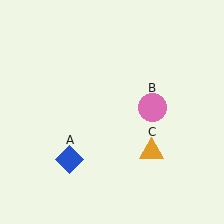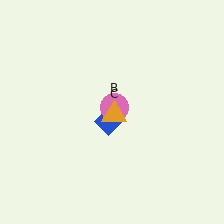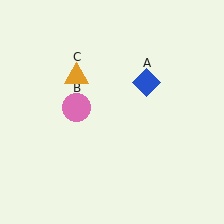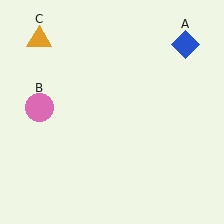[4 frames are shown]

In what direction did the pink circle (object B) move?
The pink circle (object B) moved left.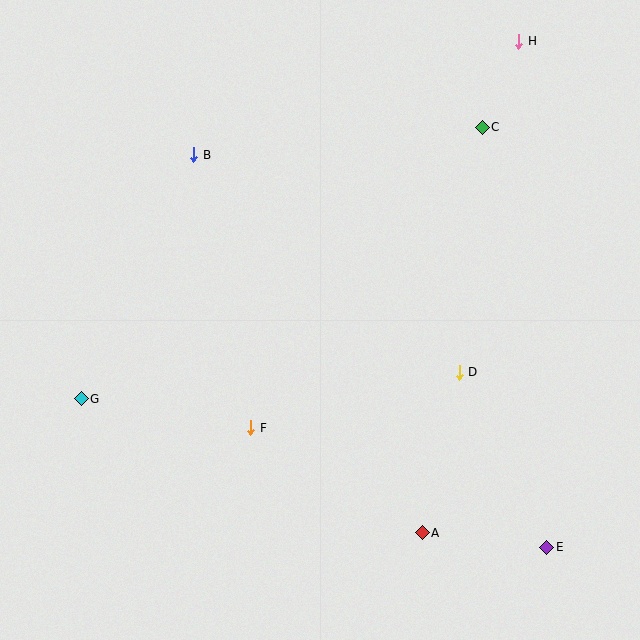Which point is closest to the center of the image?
Point F at (251, 428) is closest to the center.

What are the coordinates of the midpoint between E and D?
The midpoint between E and D is at (503, 460).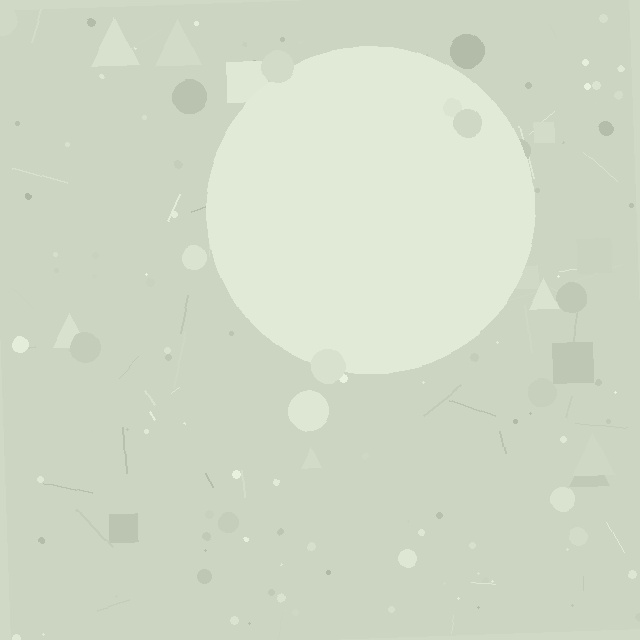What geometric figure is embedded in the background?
A circle is embedded in the background.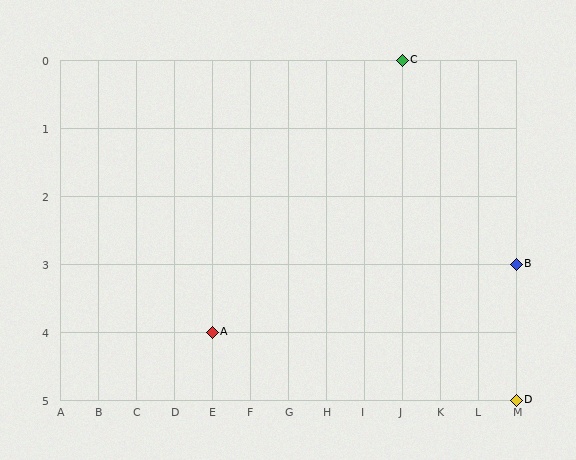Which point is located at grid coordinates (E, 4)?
Point A is at (E, 4).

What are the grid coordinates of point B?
Point B is at grid coordinates (M, 3).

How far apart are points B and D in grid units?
Points B and D are 2 rows apart.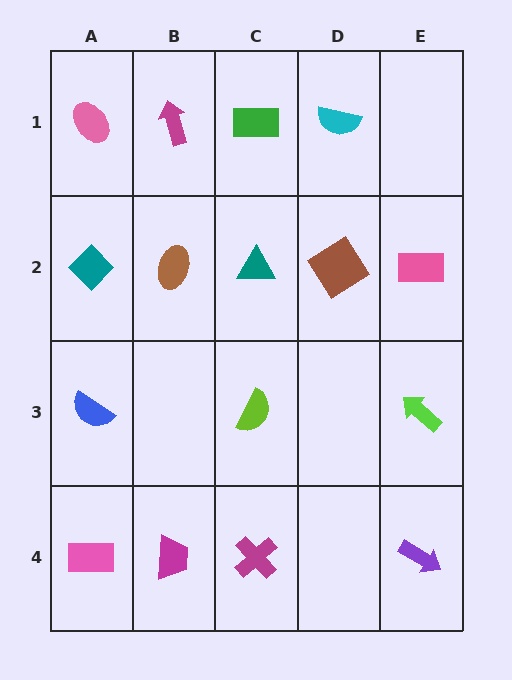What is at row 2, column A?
A teal diamond.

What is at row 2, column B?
A brown ellipse.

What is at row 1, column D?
A cyan semicircle.